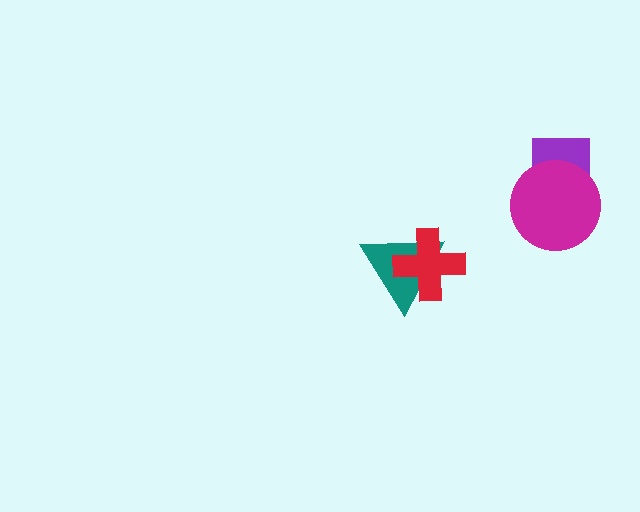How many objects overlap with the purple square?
1 object overlaps with the purple square.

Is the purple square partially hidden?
Yes, it is partially covered by another shape.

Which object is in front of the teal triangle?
The red cross is in front of the teal triangle.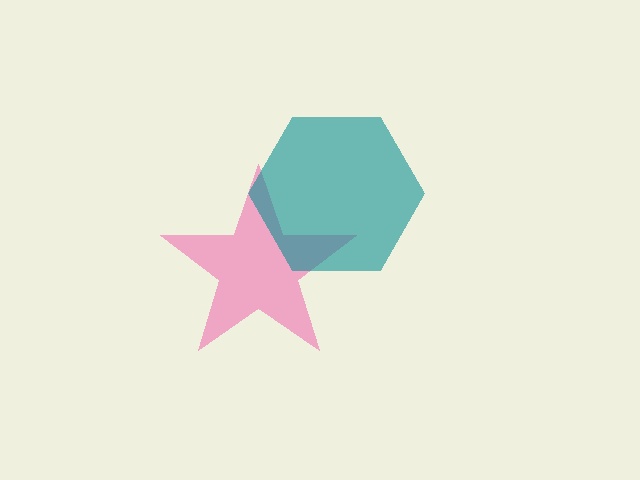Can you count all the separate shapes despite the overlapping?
Yes, there are 2 separate shapes.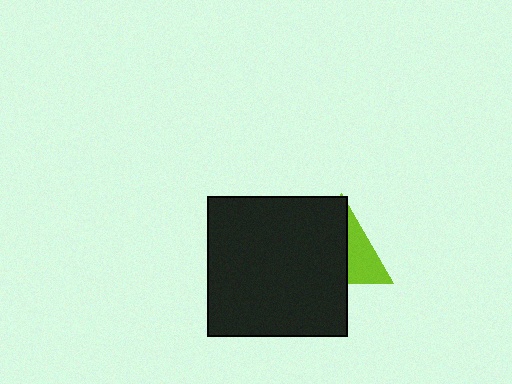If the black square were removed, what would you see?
You would see the complete lime triangle.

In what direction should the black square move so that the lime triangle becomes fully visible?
The black square should move left. That is the shortest direction to clear the overlap and leave the lime triangle fully visible.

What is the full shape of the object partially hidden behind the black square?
The partially hidden object is a lime triangle.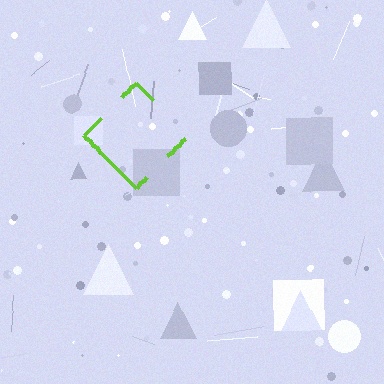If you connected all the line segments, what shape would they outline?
They would outline a diamond.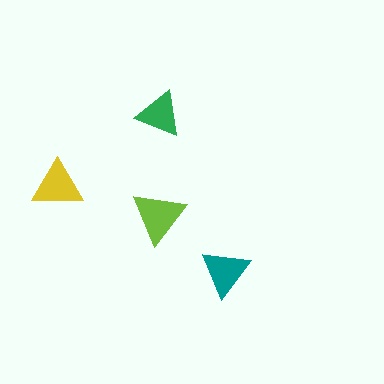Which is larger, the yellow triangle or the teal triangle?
The yellow one.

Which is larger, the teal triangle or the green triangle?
The teal one.